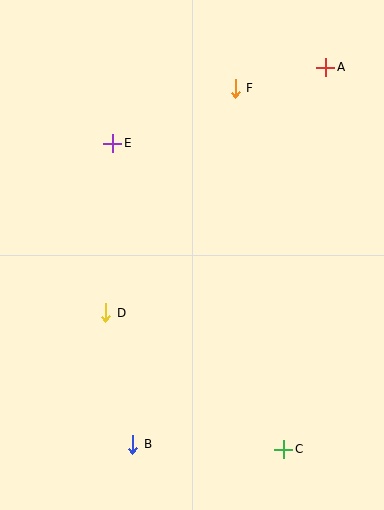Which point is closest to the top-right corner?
Point A is closest to the top-right corner.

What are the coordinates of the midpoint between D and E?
The midpoint between D and E is at (109, 228).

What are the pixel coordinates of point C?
Point C is at (284, 449).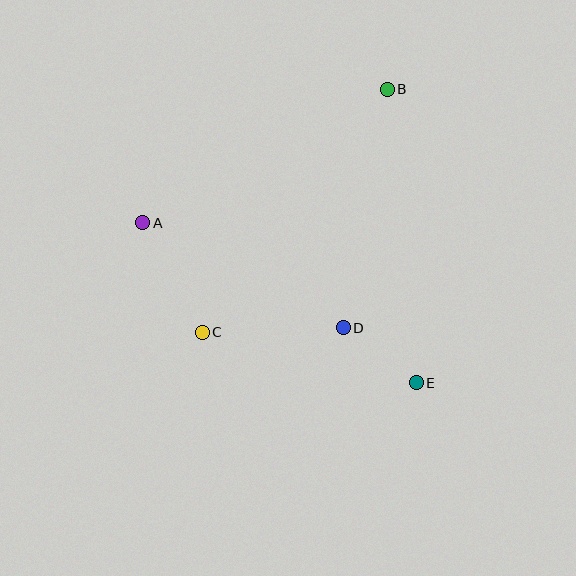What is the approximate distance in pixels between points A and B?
The distance between A and B is approximately 278 pixels.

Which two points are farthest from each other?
Points A and E are farthest from each other.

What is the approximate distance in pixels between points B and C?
The distance between B and C is approximately 305 pixels.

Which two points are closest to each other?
Points D and E are closest to each other.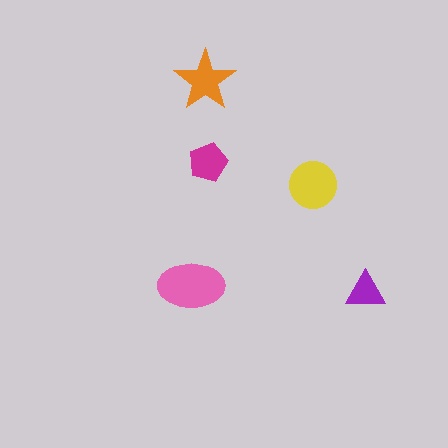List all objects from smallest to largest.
The purple triangle, the magenta pentagon, the orange star, the yellow circle, the pink ellipse.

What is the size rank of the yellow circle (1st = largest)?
2nd.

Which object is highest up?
The orange star is topmost.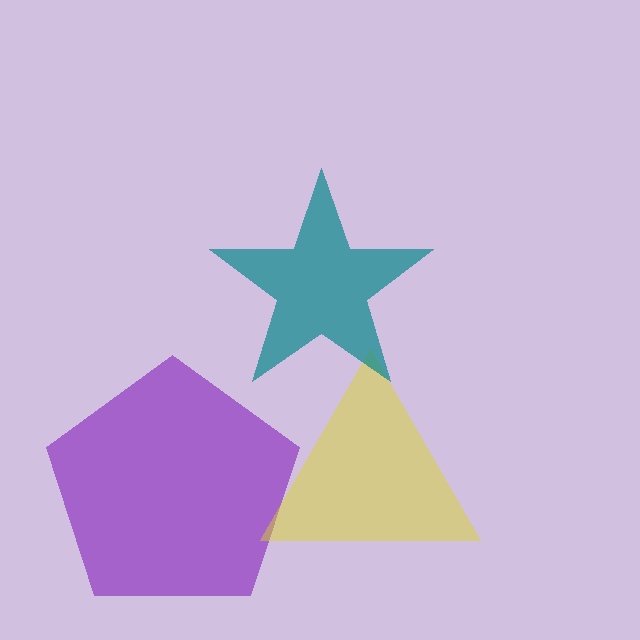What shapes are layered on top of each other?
The layered shapes are: a purple pentagon, a yellow triangle, a teal star.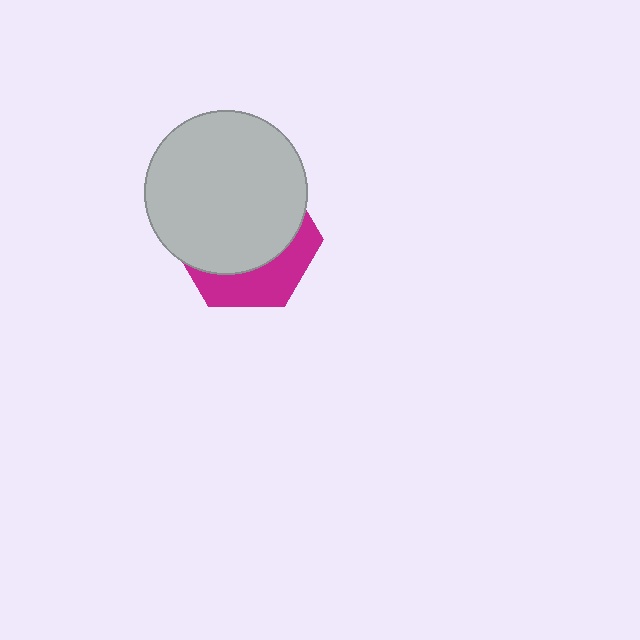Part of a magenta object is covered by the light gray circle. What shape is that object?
It is a hexagon.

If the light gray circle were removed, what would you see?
You would see the complete magenta hexagon.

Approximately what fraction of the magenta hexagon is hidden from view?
Roughly 67% of the magenta hexagon is hidden behind the light gray circle.